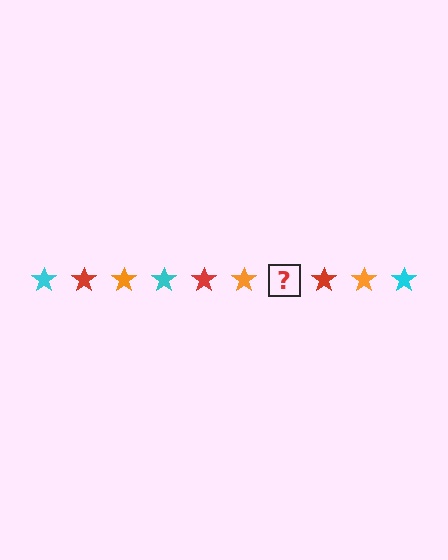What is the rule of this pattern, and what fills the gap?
The rule is that the pattern cycles through cyan, red, orange stars. The gap should be filled with a cyan star.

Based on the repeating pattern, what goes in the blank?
The blank should be a cyan star.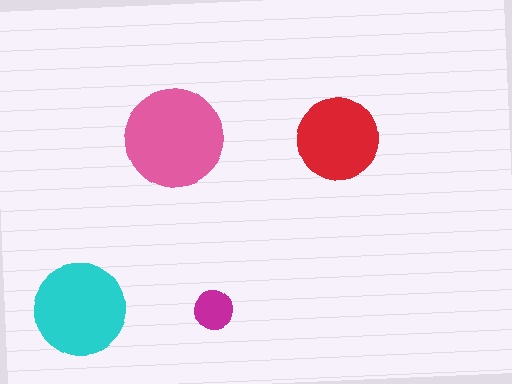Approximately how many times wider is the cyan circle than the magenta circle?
About 2.5 times wider.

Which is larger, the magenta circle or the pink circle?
The pink one.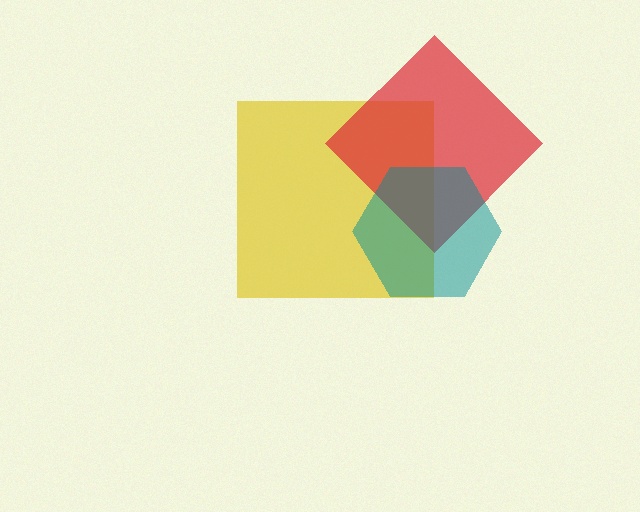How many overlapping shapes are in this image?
There are 3 overlapping shapes in the image.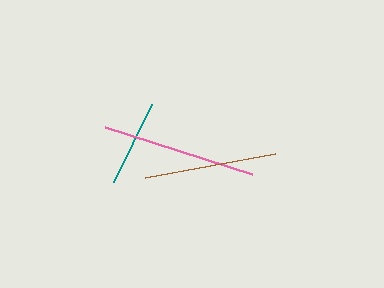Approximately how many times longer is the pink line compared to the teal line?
The pink line is approximately 1.8 times the length of the teal line.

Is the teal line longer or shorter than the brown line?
The brown line is longer than the teal line.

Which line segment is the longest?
The pink line is the longest at approximately 155 pixels.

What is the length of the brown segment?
The brown segment is approximately 132 pixels long.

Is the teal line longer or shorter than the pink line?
The pink line is longer than the teal line.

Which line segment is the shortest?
The teal line is the shortest at approximately 86 pixels.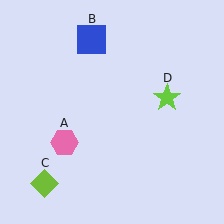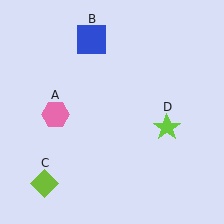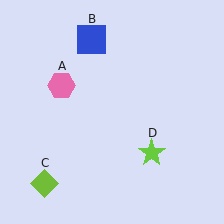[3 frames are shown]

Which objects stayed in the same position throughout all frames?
Blue square (object B) and lime diamond (object C) remained stationary.